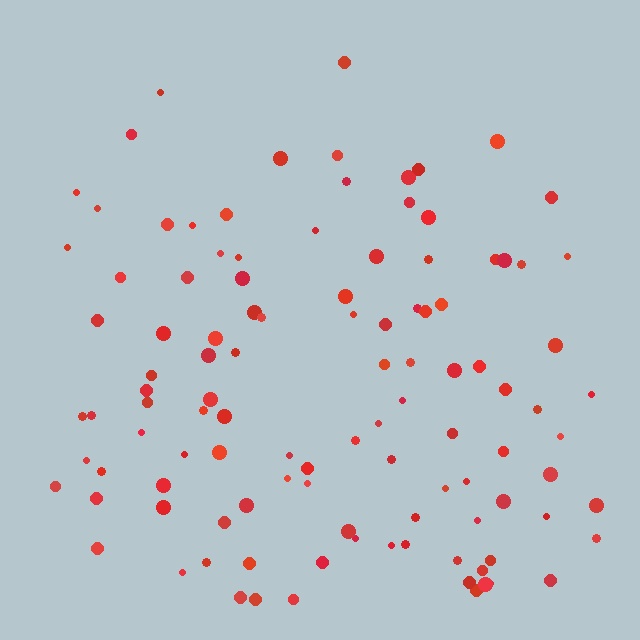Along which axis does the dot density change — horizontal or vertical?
Vertical.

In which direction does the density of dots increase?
From top to bottom, with the bottom side densest.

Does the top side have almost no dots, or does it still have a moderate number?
Still a moderate number, just noticeably fewer than the bottom.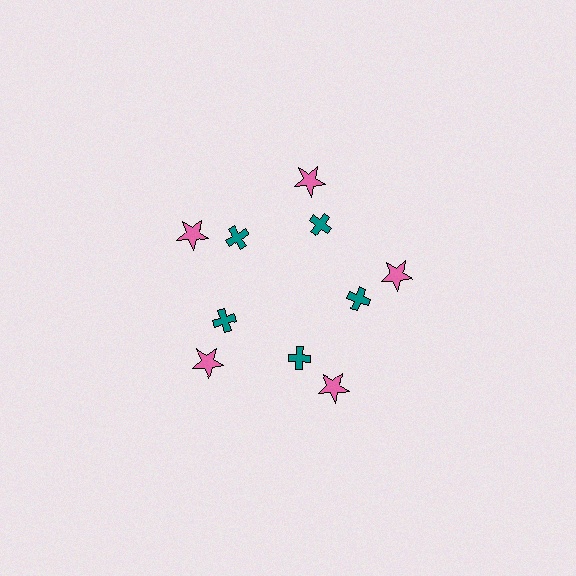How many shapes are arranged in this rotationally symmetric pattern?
There are 10 shapes, arranged in 5 groups of 2.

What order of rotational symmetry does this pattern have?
This pattern has 5-fold rotational symmetry.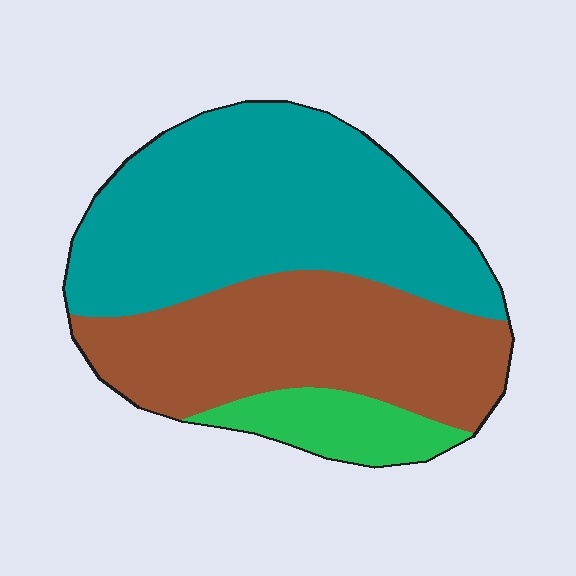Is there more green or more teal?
Teal.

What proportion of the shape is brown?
Brown covers around 40% of the shape.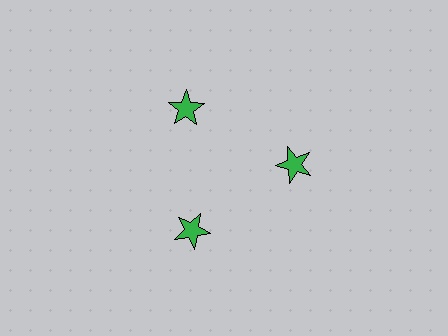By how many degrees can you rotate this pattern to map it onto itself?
The pattern maps onto itself every 120 degrees of rotation.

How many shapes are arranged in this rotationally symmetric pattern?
There are 3 shapes, arranged in 3 groups of 1.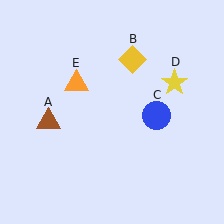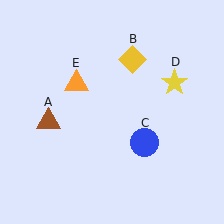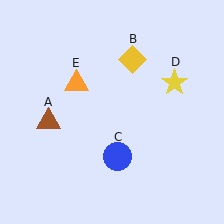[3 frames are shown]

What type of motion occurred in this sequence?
The blue circle (object C) rotated clockwise around the center of the scene.